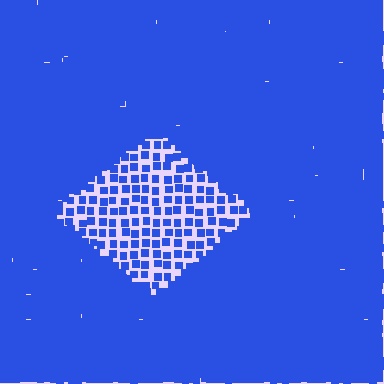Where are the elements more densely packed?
The elements are more densely packed outside the diamond boundary.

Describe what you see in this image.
The image contains small blue elements arranged at two different densities. A diamond-shaped region is visible where the elements are less densely packed than the surrounding area.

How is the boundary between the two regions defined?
The boundary is defined by a change in element density (approximately 3.0x ratio). All elements are the same color, size, and shape.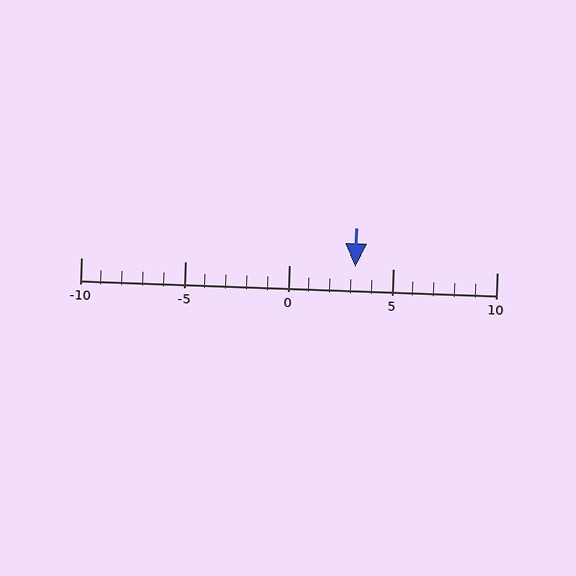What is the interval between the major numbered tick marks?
The major tick marks are spaced 5 units apart.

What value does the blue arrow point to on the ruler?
The blue arrow points to approximately 3.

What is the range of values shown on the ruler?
The ruler shows values from -10 to 10.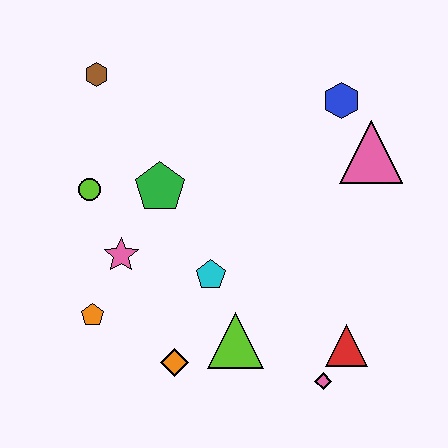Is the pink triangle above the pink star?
Yes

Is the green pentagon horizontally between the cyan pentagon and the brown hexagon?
Yes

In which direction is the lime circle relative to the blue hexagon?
The lime circle is to the left of the blue hexagon.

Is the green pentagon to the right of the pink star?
Yes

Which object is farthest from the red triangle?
The brown hexagon is farthest from the red triangle.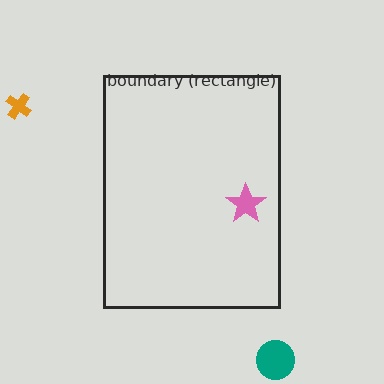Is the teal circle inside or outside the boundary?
Outside.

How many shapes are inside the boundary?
1 inside, 2 outside.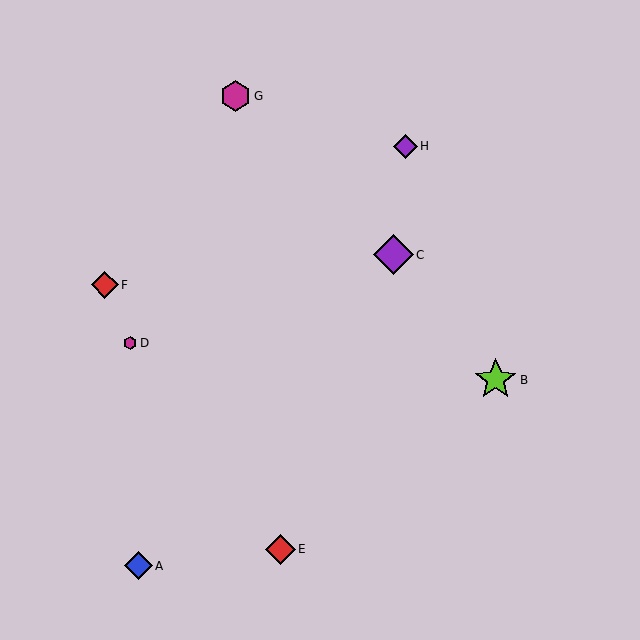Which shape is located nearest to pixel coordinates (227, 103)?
The magenta hexagon (labeled G) at (236, 96) is nearest to that location.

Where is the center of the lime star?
The center of the lime star is at (496, 380).